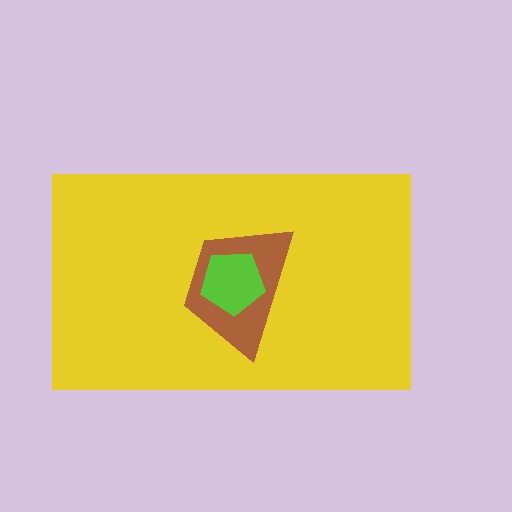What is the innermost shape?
The lime pentagon.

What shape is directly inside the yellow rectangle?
The brown trapezoid.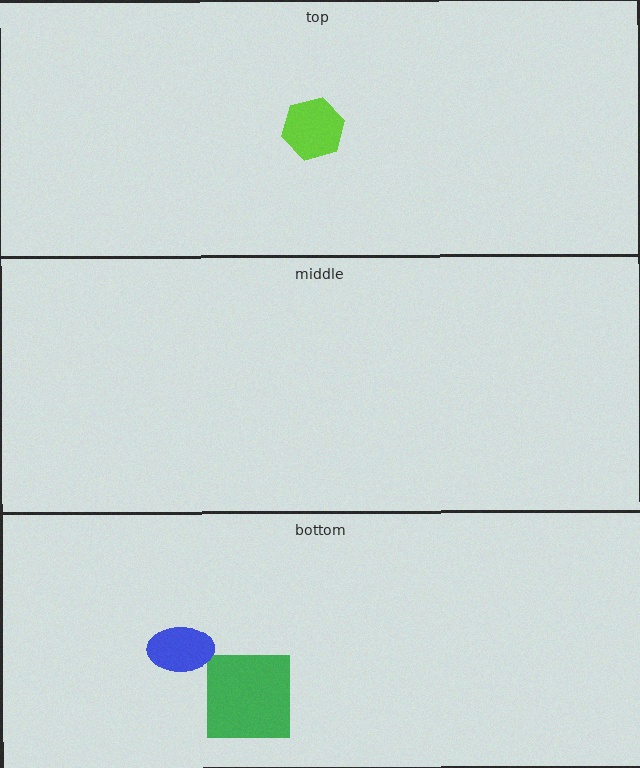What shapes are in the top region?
The lime hexagon.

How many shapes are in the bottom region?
2.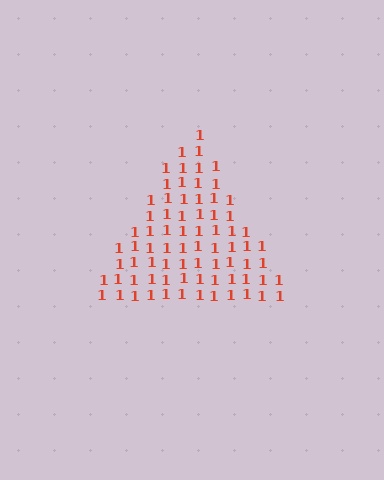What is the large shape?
The large shape is a triangle.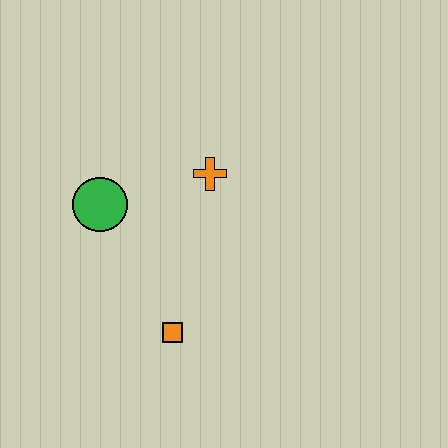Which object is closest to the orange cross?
The green circle is closest to the orange cross.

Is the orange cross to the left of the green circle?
No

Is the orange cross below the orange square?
No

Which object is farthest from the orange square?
The orange cross is farthest from the orange square.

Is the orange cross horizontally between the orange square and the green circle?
No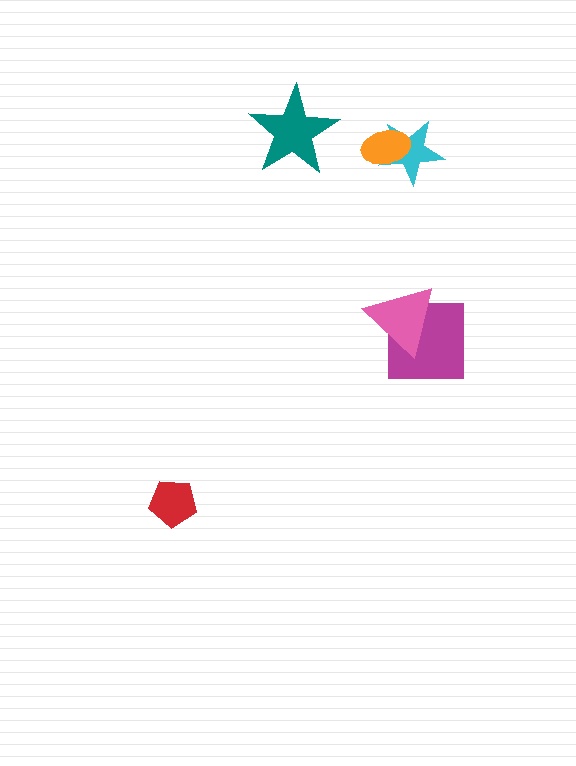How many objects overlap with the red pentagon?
0 objects overlap with the red pentagon.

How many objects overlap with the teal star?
0 objects overlap with the teal star.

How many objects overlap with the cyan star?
1 object overlaps with the cyan star.